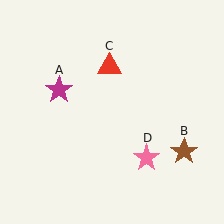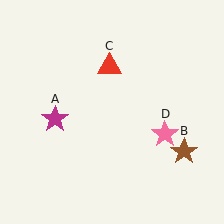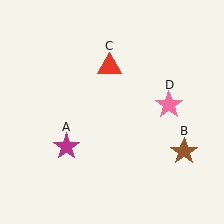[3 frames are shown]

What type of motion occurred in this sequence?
The magenta star (object A), pink star (object D) rotated counterclockwise around the center of the scene.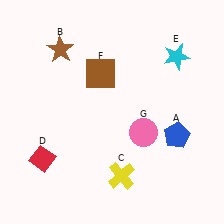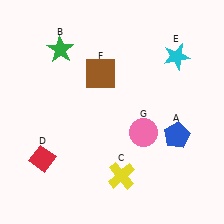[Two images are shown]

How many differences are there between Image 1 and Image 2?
There is 1 difference between the two images.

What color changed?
The star (B) changed from brown in Image 1 to green in Image 2.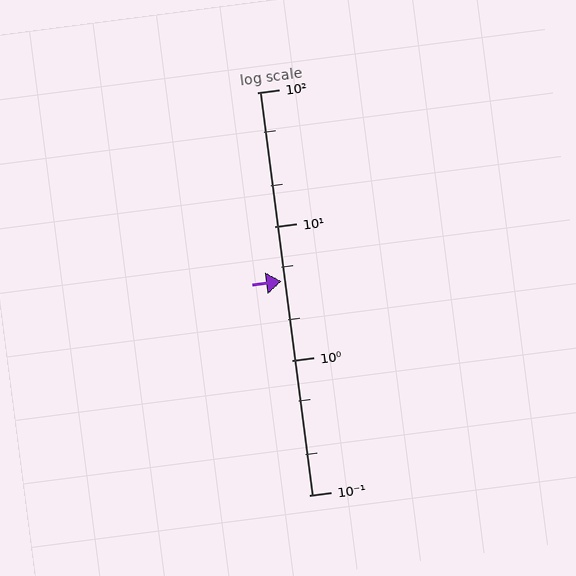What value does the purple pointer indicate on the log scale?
The pointer indicates approximately 3.9.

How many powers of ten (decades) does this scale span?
The scale spans 3 decades, from 0.1 to 100.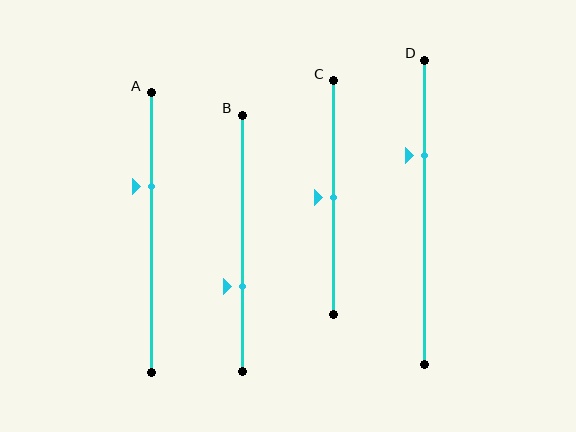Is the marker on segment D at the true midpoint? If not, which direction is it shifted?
No, the marker on segment D is shifted upward by about 19% of the segment length.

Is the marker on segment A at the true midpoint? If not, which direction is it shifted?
No, the marker on segment A is shifted upward by about 16% of the segment length.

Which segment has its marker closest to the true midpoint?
Segment C has its marker closest to the true midpoint.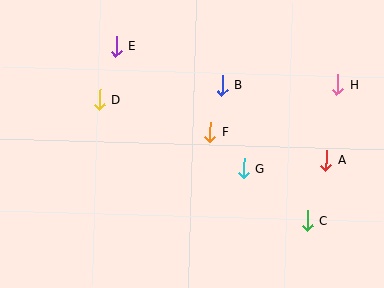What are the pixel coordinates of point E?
Point E is at (116, 46).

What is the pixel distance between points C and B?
The distance between C and B is 160 pixels.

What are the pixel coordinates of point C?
Point C is at (307, 221).